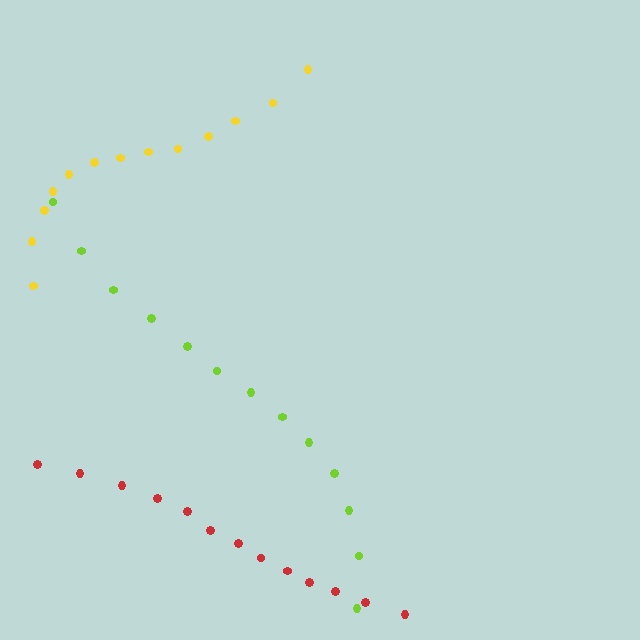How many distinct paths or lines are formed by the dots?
There are 3 distinct paths.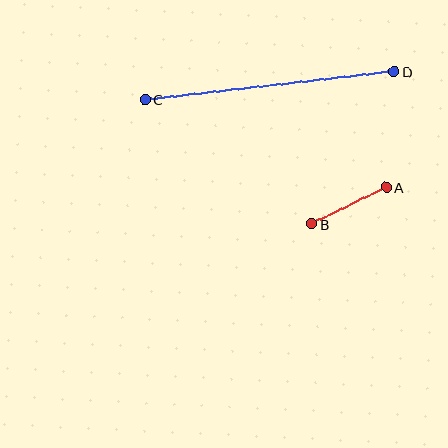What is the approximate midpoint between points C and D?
The midpoint is at approximately (270, 86) pixels.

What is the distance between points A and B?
The distance is approximately 83 pixels.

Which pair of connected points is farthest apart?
Points C and D are farthest apart.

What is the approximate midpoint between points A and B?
The midpoint is at approximately (349, 205) pixels.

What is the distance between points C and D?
The distance is approximately 251 pixels.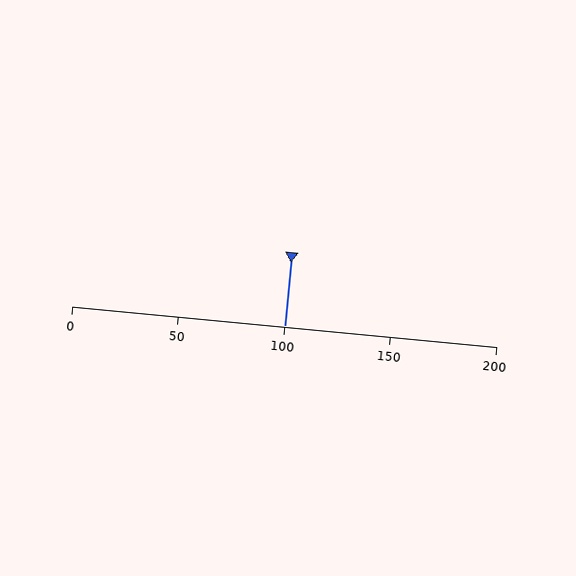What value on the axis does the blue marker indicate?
The marker indicates approximately 100.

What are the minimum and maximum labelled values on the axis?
The axis runs from 0 to 200.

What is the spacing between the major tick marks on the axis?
The major ticks are spaced 50 apart.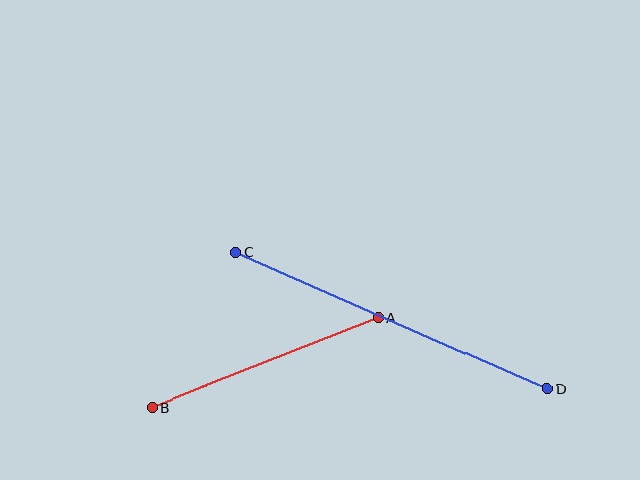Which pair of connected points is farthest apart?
Points C and D are farthest apart.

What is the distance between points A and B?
The distance is approximately 244 pixels.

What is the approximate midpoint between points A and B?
The midpoint is at approximately (265, 363) pixels.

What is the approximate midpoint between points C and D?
The midpoint is at approximately (391, 321) pixels.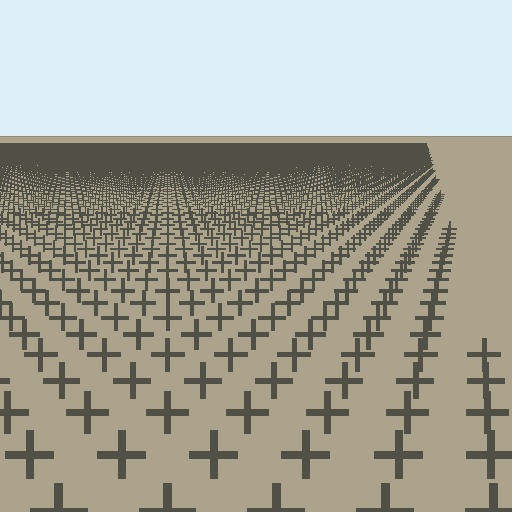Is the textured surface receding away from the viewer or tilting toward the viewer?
The surface is receding away from the viewer. Texture elements get smaller and denser toward the top.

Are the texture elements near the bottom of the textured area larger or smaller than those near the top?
Larger. Near the bottom, elements are closer to the viewer and appear at a bigger on-screen size.